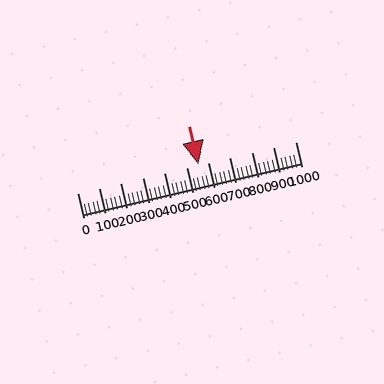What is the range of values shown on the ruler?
The ruler shows values from 0 to 1000.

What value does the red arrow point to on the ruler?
The red arrow points to approximately 555.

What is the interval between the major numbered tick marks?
The major tick marks are spaced 100 units apart.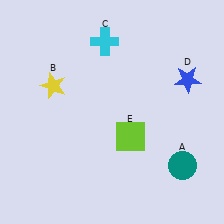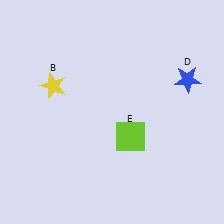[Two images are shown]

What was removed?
The cyan cross (C), the teal circle (A) were removed in Image 2.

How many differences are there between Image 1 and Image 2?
There are 2 differences between the two images.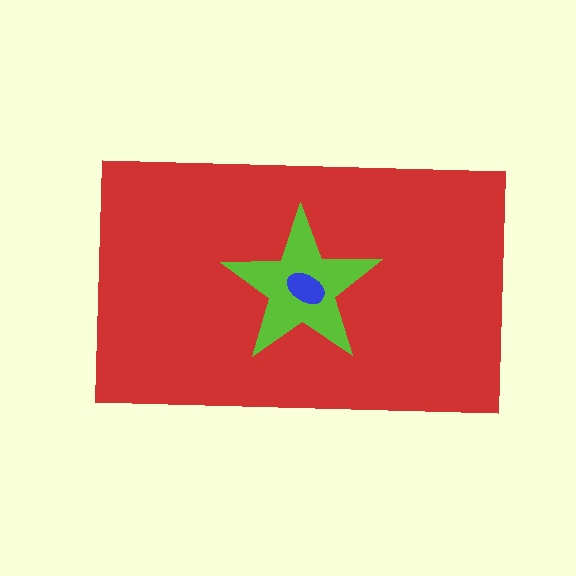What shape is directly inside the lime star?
The blue ellipse.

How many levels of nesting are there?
3.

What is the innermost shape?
The blue ellipse.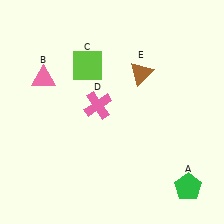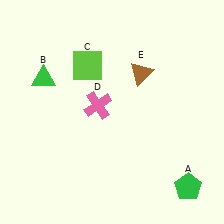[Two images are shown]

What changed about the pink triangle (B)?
In Image 1, B is pink. In Image 2, it changed to green.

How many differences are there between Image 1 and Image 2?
There is 1 difference between the two images.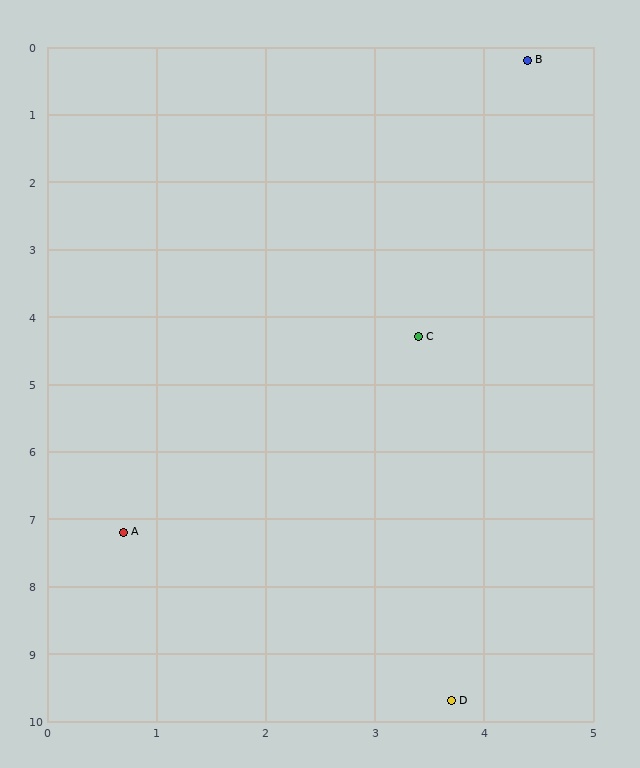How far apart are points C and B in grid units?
Points C and B are about 4.2 grid units apart.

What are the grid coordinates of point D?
Point D is at approximately (3.7, 9.7).